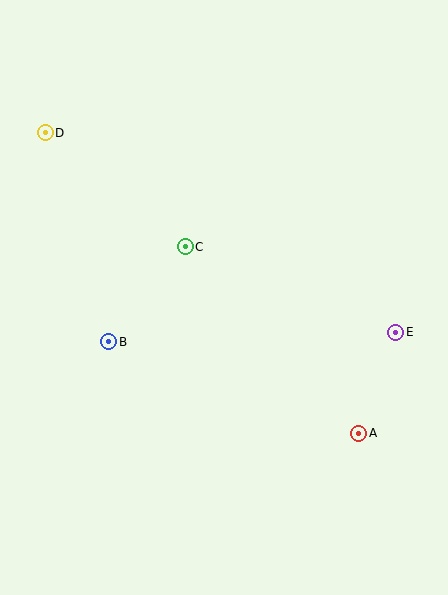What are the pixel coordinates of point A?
Point A is at (359, 433).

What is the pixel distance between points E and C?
The distance between E and C is 227 pixels.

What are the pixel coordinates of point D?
Point D is at (45, 133).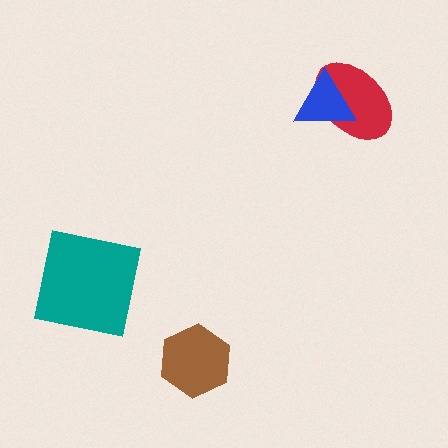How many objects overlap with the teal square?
0 objects overlap with the teal square.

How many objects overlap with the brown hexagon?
0 objects overlap with the brown hexagon.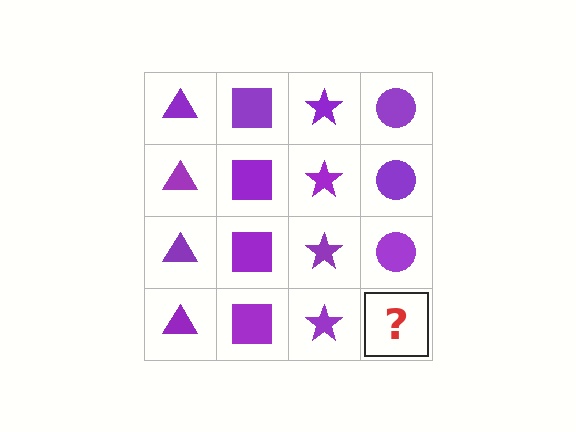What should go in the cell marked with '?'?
The missing cell should contain a purple circle.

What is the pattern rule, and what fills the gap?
The rule is that each column has a consistent shape. The gap should be filled with a purple circle.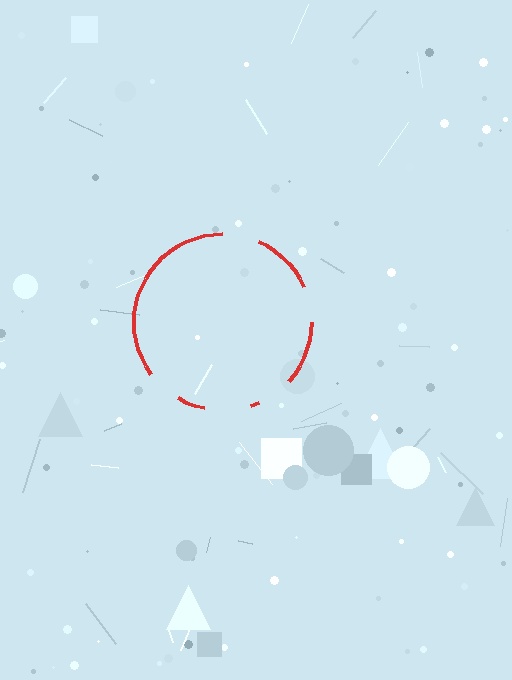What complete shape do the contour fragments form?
The contour fragments form a circle.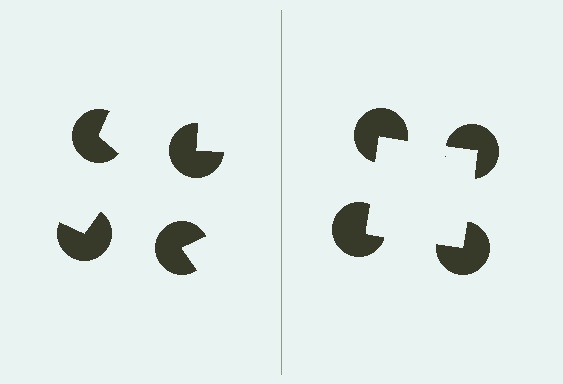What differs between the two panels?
The pac-man discs are positioned identically on both sides; only the wedge orientations differ. On the right they align to a square; on the left they are misaligned.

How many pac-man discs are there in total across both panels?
8 — 4 on each side.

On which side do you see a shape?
An illusory square appears on the right side. On the left side the wedge cuts are rotated, so no coherent shape forms.